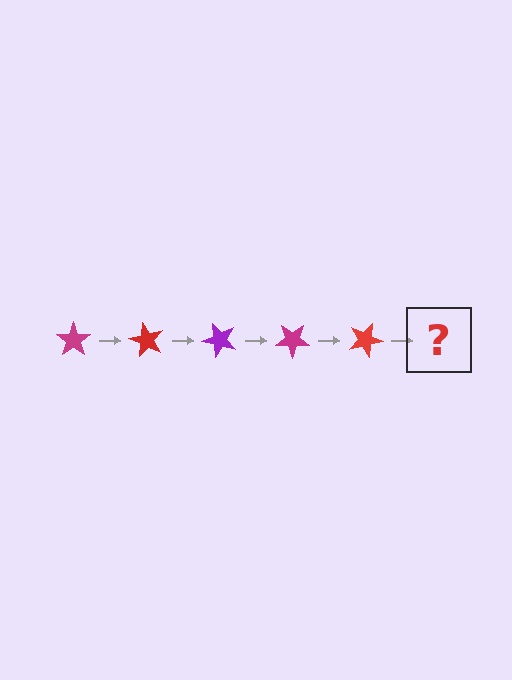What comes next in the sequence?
The next element should be a purple star, rotated 300 degrees from the start.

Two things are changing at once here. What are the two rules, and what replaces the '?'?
The two rules are that it rotates 60 degrees each step and the color cycles through magenta, red, and purple. The '?' should be a purple star, rotated 300 degrees from the start.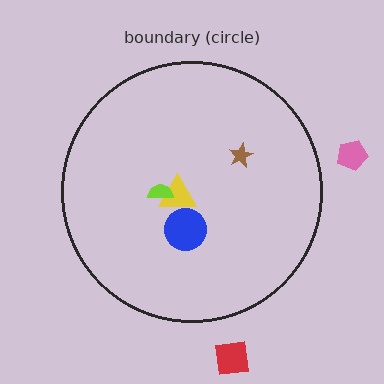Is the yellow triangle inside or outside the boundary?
Inside.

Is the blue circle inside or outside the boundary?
Inside.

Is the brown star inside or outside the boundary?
Inside.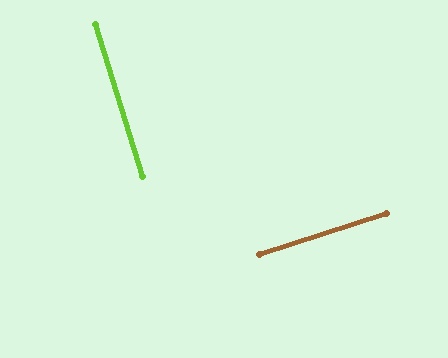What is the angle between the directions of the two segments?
Approximately 89 degrees.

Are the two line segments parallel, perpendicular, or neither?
Perpendicular — they meet at approximately 89°.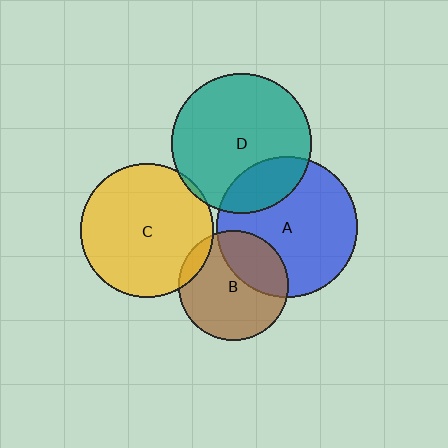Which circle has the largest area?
Circle A (blue).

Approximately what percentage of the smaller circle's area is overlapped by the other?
Approximately 10%.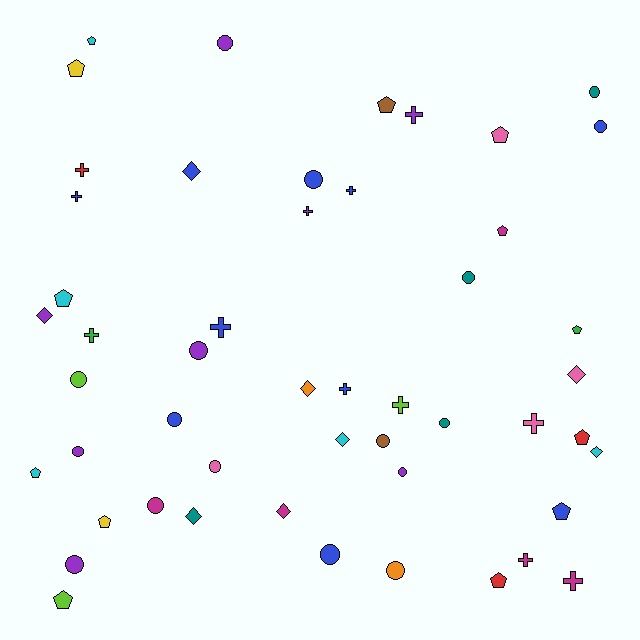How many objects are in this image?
There are 50 objects.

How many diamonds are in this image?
There are 8 diamonds.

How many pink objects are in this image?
There are 4 pink objects.